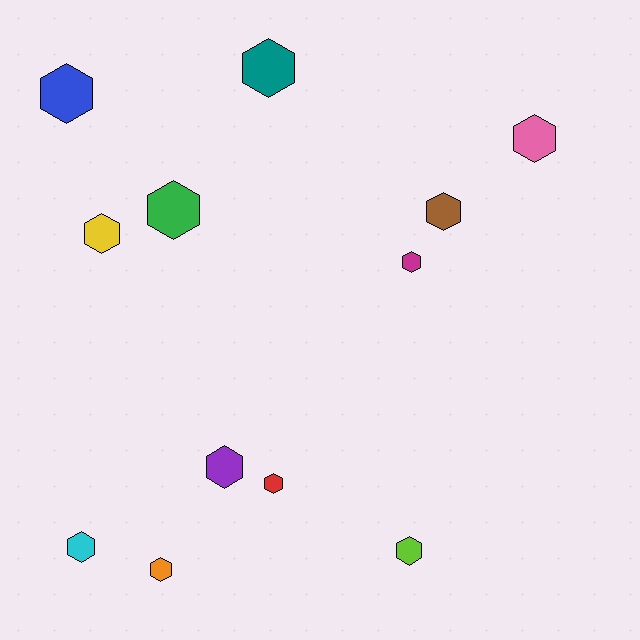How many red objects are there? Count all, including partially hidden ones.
There is 1 red object.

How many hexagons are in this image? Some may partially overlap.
There are 12 hexagons.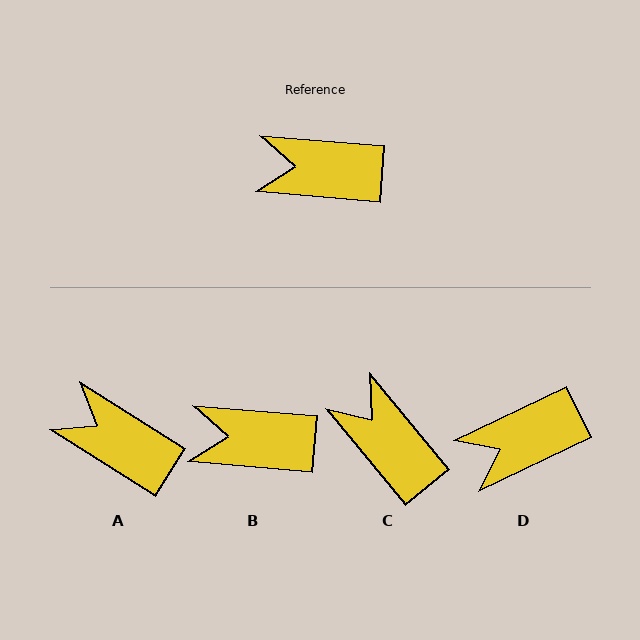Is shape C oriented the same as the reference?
No, it is off by about 46 degrees.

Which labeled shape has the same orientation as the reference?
B.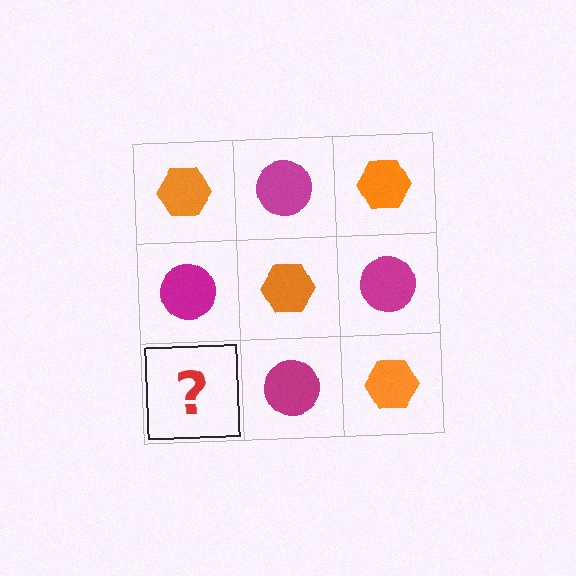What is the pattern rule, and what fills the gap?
The rule is that it alternates orange hexagon and magenta circle in a checkerboard pattern. The gap should be filled with an orange hexagon.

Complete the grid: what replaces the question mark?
The question mark should be replaced with an orange hexagon.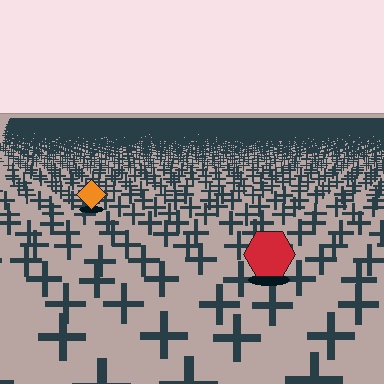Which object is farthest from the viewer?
The orange diamond is farthest from the viewer. It appears smaller and the ground texture around it is denser.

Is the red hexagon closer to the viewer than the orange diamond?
Yes. The red hexagon is closer — you can tell from the texture gradient: the ground texture is coarser near it.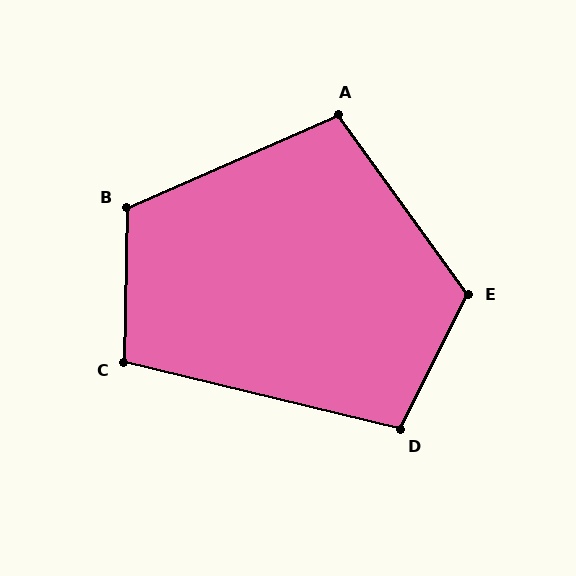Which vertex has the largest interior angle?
E, at approximately 117 degrees.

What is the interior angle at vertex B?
Approximately 115 degrees (obtuse).